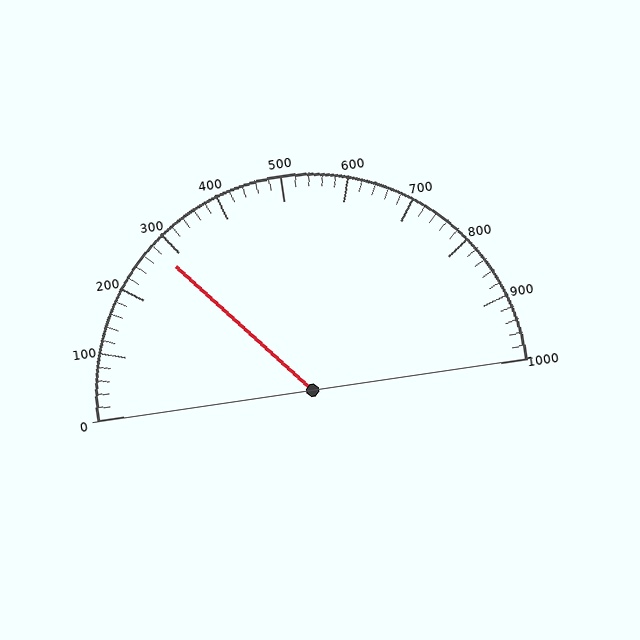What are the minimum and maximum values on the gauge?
The gauge ranges from 0 to 1000.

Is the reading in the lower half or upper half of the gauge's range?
The reading is in the lower half of the range (0 to 1000).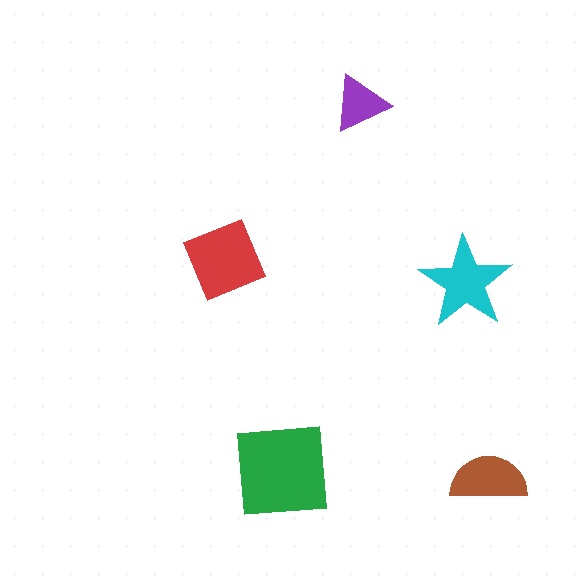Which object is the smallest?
The purple triangle.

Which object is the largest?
The green square.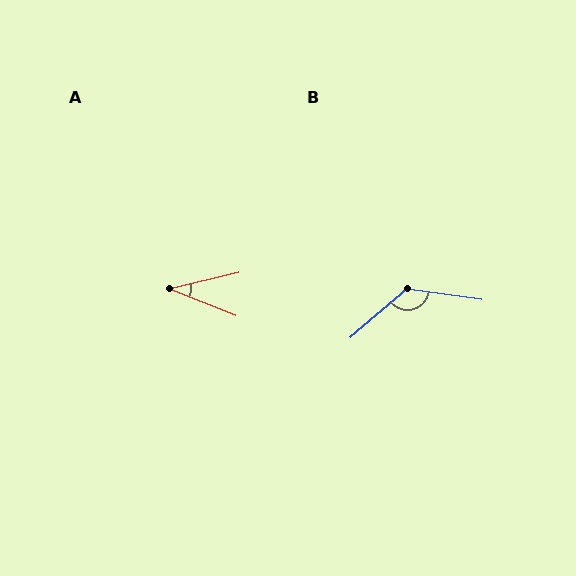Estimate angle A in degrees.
Approximately 35 degrees.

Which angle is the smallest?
A, at approximately 35 degrees.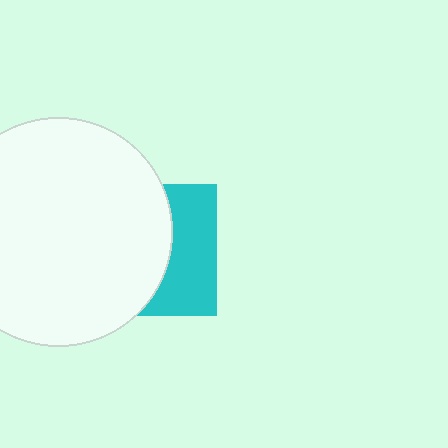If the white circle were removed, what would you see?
You would see the complete cyan square.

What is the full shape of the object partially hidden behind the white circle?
The partially hidden object is a cyan square.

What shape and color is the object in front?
The object in front is a white circle.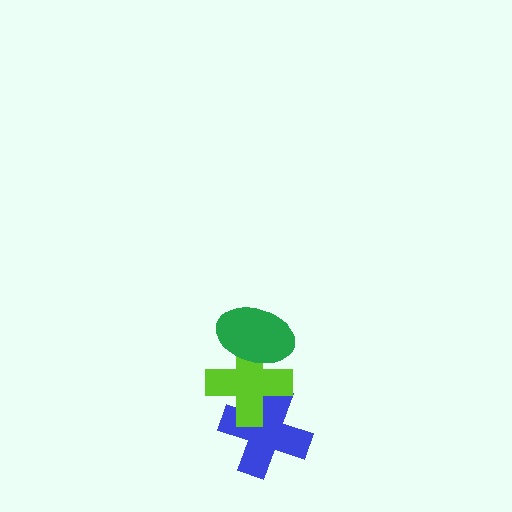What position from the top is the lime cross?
The lime cross is 2nd from the top.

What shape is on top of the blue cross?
The lime cross is on top of the blue cross.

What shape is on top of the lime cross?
The green ellipse is on top of the lime cross.